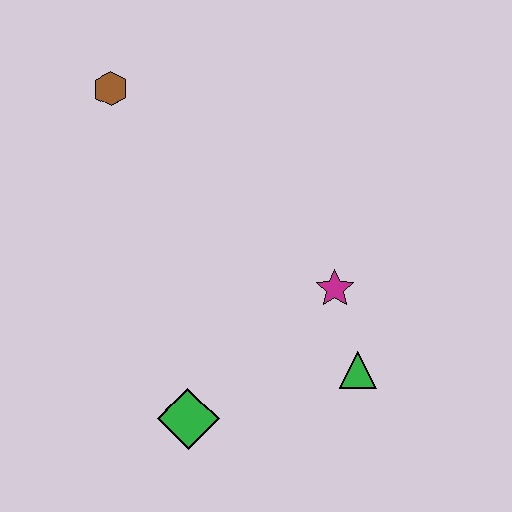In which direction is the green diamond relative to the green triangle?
The green diamond is to the left of the green triangle.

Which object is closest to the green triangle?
The magenta star is closest to the green triangle.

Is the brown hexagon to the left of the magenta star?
Yes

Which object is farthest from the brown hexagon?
The green triangle is farthest from the brown hexagon.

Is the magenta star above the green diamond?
Yes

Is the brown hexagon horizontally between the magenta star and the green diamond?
No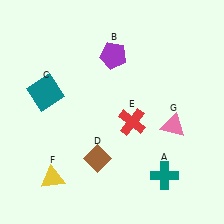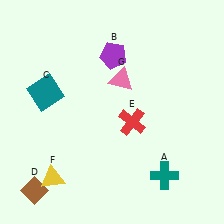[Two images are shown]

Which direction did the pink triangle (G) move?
The pink triangle (G) moved left.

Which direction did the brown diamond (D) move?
The brown diamond (D) moved left.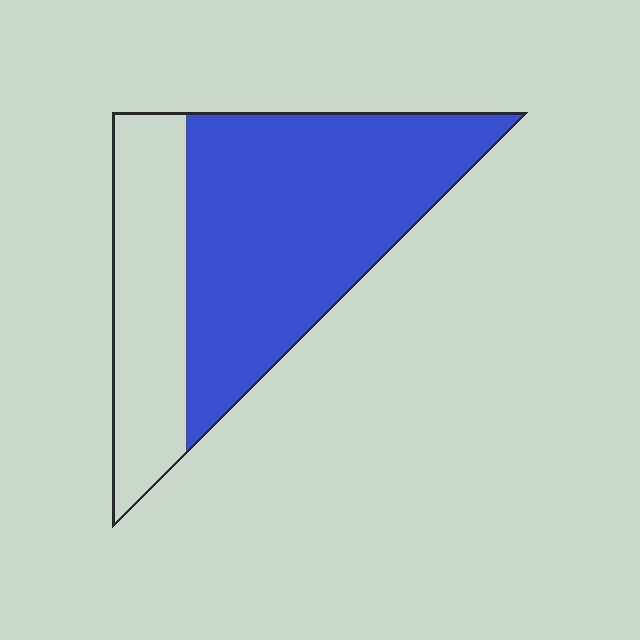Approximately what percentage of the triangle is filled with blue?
Approximately 70%.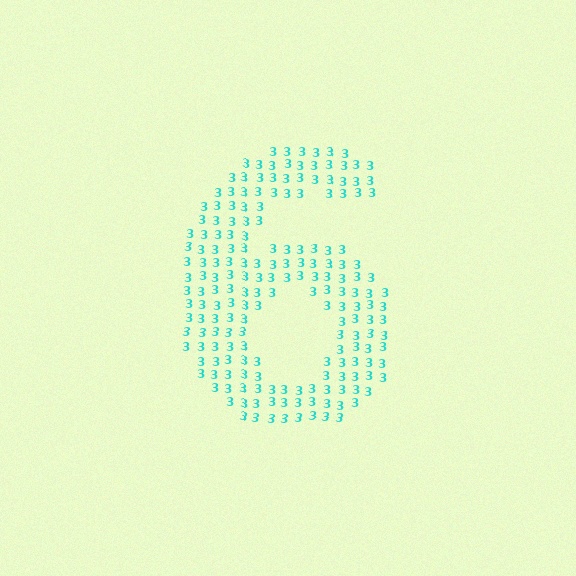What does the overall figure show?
The overall figure shows the digit 6.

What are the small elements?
The small elements are digit 3's.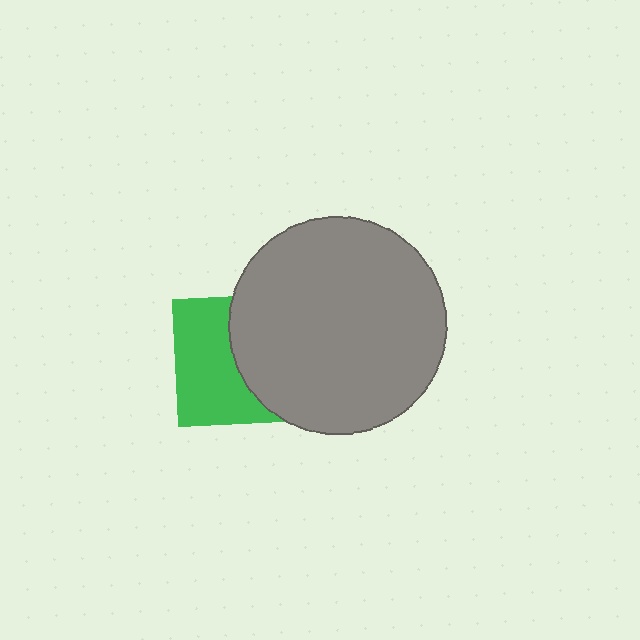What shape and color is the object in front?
The object in front is a gray circle.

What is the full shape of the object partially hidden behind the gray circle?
The partially hidden object is a green square.